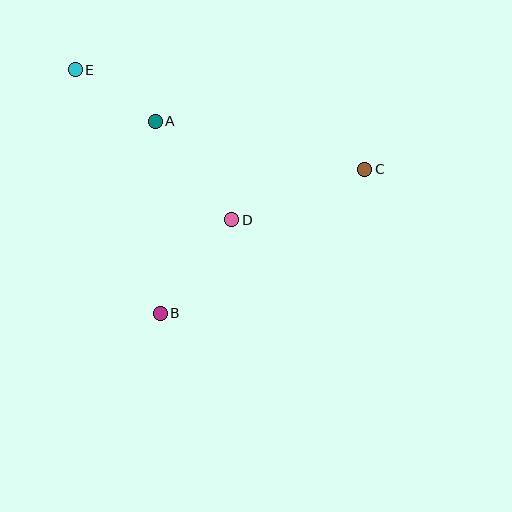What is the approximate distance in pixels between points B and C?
The distance between B and C is approximately 250 pixels.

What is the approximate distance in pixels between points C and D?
The distance between C and D is approximately 142 pixels.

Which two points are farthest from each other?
Points C and E are farthest from each other.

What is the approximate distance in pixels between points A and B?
The distance between A and B is approximately 192 pixels.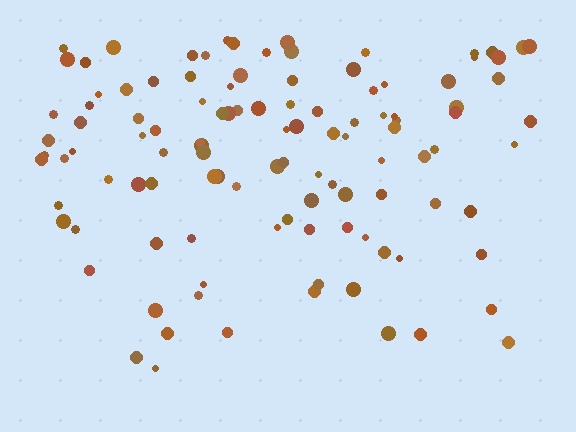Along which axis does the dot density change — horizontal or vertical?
Vertical.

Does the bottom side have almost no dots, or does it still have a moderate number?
Still a moderate number, just noticeably fewer than the top.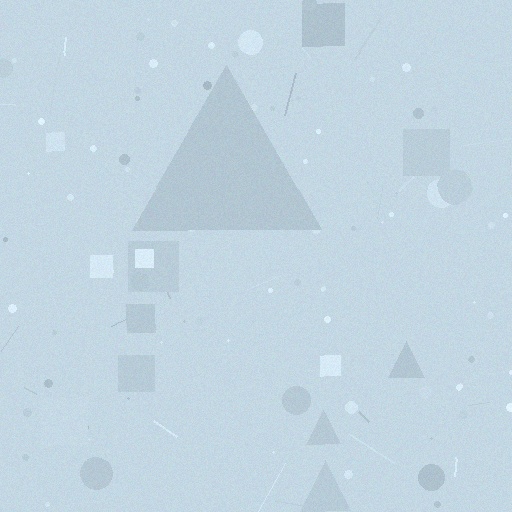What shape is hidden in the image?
A triangle is hidden in the image.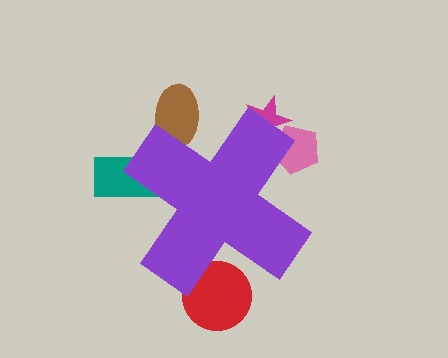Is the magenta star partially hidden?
Yes, the magenta star is partially hidden behind the purple cross.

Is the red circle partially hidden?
Yes, the red circle is partially hidden behind the purple cross.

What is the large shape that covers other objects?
A purple cross.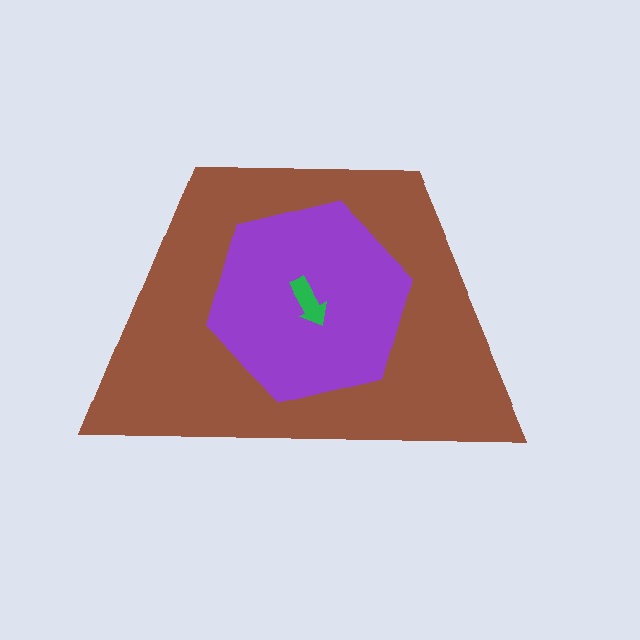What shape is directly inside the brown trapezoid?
The purple hexagon.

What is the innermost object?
The green arrow.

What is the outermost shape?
The brown trapezoid.